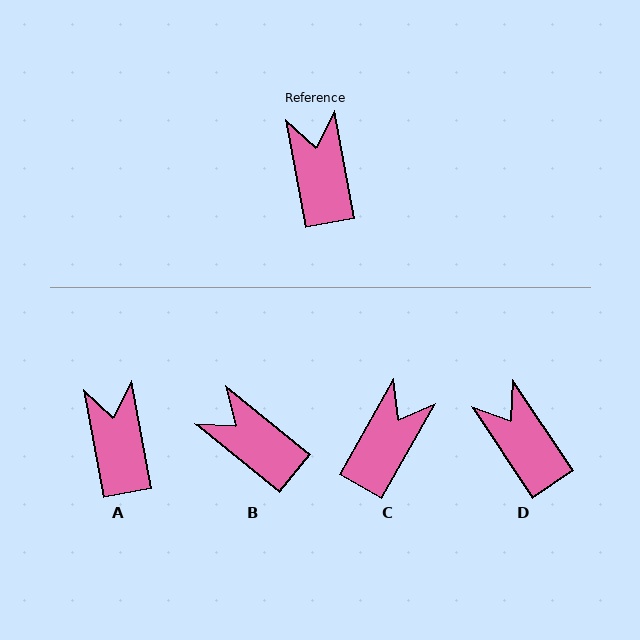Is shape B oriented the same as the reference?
No, it is off by about 41 degrees.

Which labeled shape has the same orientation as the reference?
A.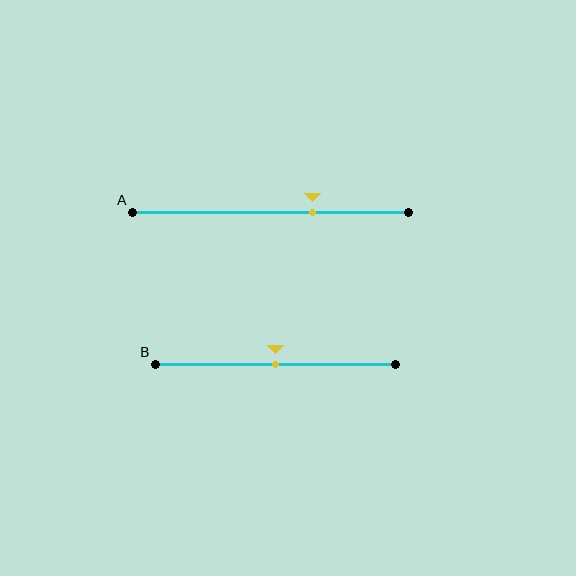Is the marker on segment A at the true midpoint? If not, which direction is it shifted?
No, the marker on segment A is shifted to the right by about 15% of the segment length.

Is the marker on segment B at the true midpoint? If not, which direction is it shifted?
Yes, the marker on segment B is at the true midpoint.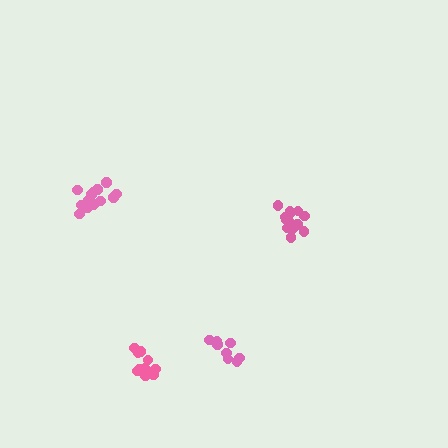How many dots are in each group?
Group 1: 13 dots, Group 2: 8 dots, Group 3: 14 dots, Group 4: 13 dots (48 total).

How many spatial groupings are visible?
There are 4 spatial groupings.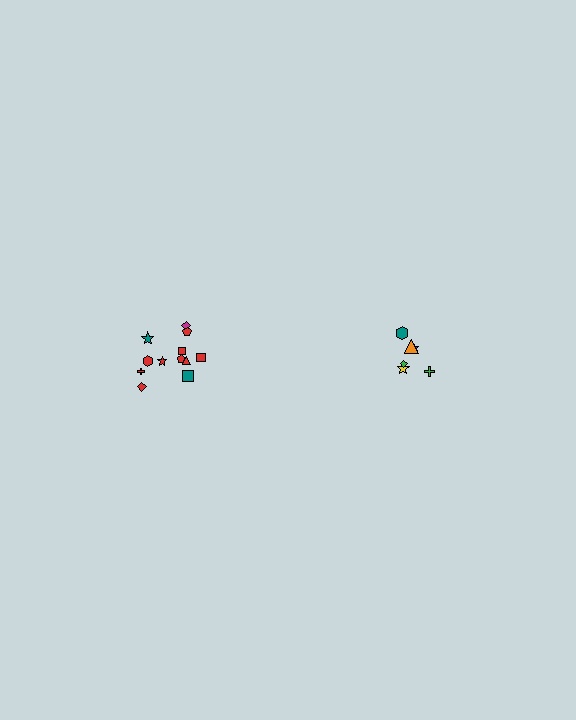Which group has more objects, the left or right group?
The left group.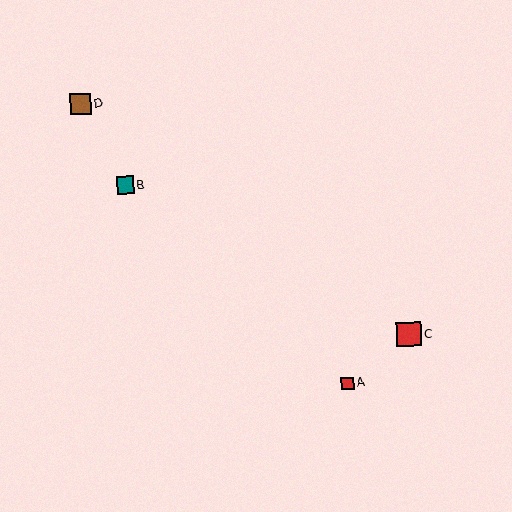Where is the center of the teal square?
The center of the teal square is at (125, 185).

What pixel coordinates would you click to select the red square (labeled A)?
Click at (348, 383) to select the red square A.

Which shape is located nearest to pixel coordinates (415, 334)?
The red square (labeled C) at (408, 334) is nearest to that location.